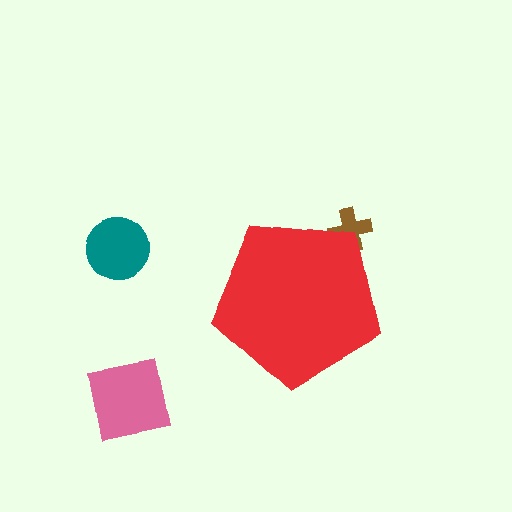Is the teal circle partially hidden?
No, the teal circle is fully visible.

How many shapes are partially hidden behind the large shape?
1 shape is partially hidden.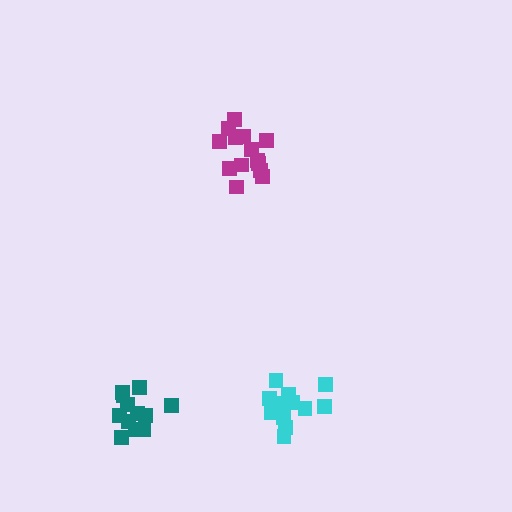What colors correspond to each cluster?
The clusters are colored: magenta, cyan, teal.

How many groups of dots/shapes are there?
There are 3 groups.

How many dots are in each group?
Group 1: 14 dots, Group 2: 14 dots, Group 3: 12 dots (40 total).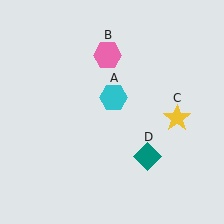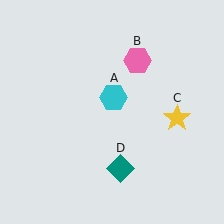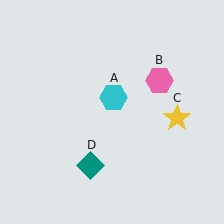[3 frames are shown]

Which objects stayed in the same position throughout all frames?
Cyan hexagon (object A) and yellow star (object C) remained stationary.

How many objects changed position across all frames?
2 objects changed position: pink hexagon (object B), teal diamond (object D).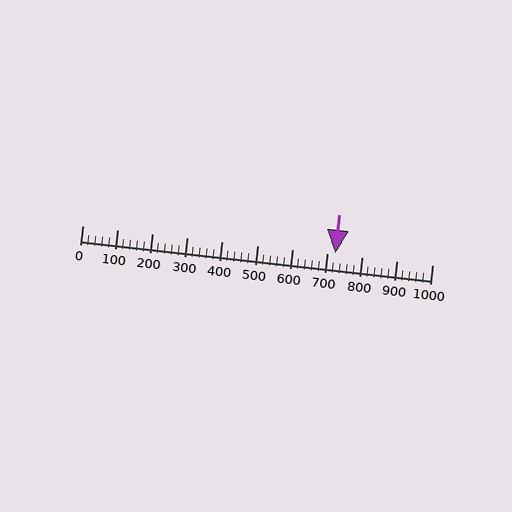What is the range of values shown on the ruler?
The ruler shows values from 0 to 1000.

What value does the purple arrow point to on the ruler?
The purple arrow points to approximately 722.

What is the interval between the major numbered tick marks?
The major tick marks are spaced 100 units apart.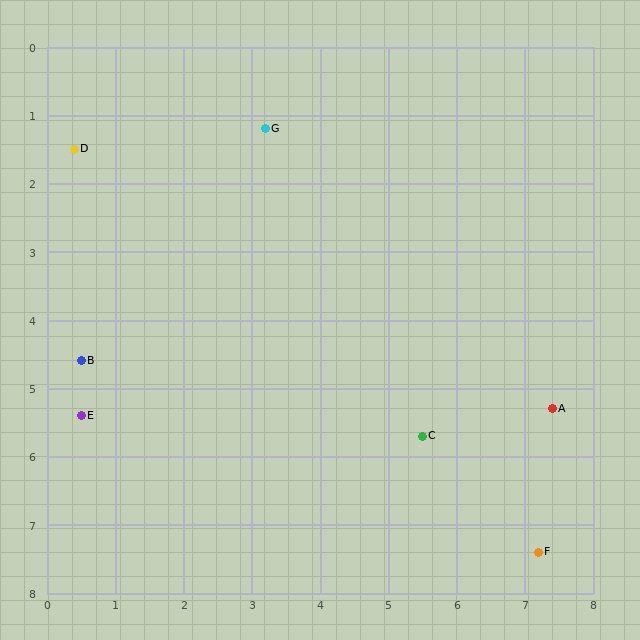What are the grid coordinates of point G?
Point G is at approximately (3.2, 1.2).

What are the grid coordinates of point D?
Point D is at approximately (0.4, 1.5).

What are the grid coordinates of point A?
Point A is at approximately (7.4, 5.3).